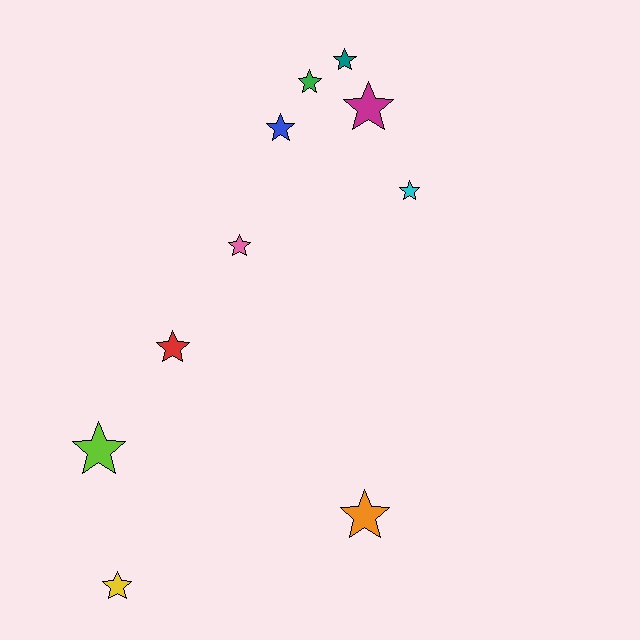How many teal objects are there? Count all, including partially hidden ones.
There is 1 teal object.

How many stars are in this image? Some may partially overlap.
There are 10 stars.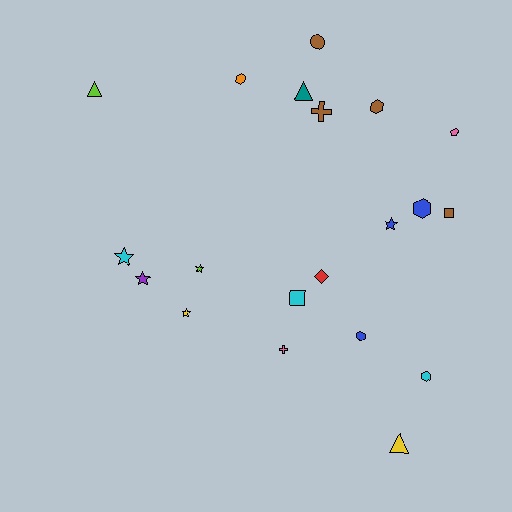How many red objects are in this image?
There is 1 red object.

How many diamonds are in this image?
There is 1 diamond.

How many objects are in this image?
There are 20 objects.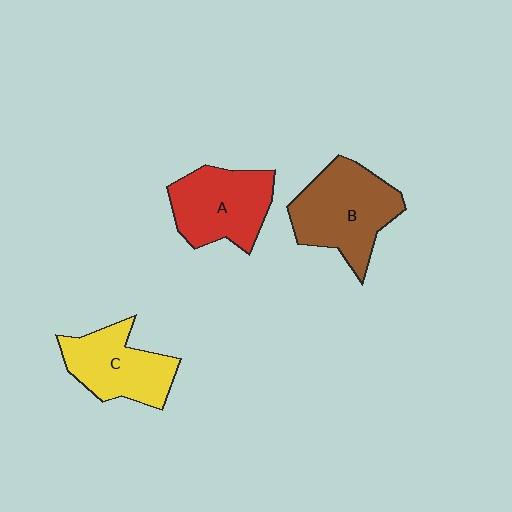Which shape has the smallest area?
Shape C (yellow).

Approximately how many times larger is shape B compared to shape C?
Approximately 1.3 times.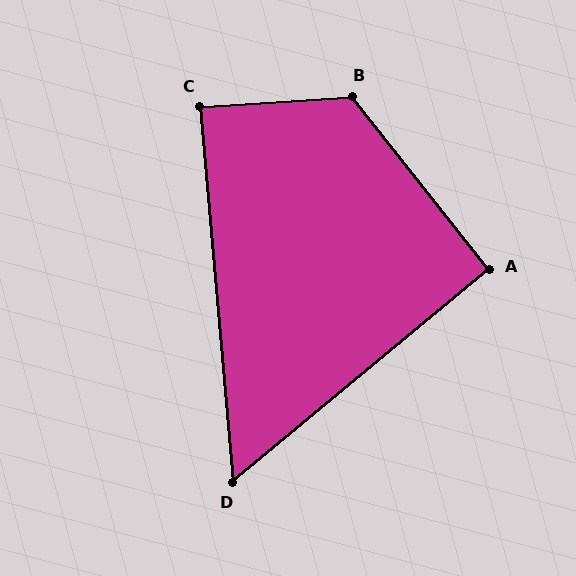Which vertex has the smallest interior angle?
D, at approximately 55 degrees.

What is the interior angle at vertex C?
Approximately 89 degrees (approximately right).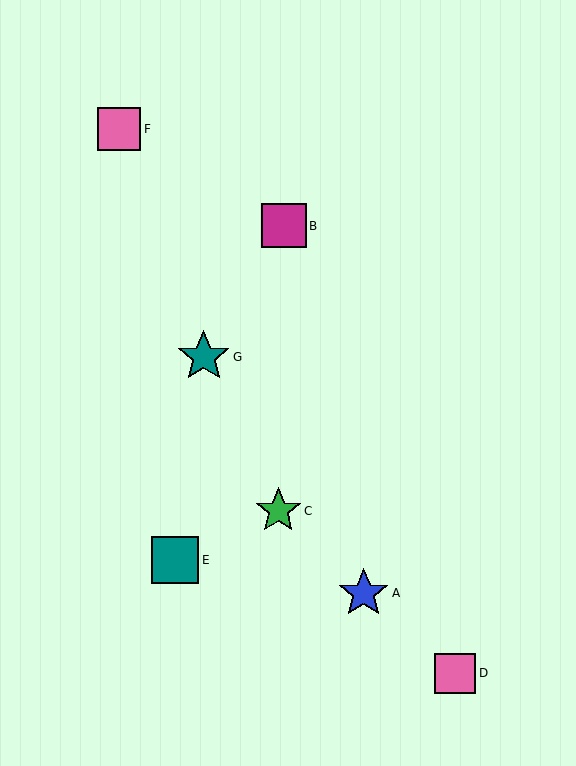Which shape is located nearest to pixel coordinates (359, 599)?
The blue star (labeled A) at (364, 593) is nearest to that location.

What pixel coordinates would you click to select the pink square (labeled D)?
Click at (455, 673) to select the pink square D.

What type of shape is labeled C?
Shape C is a green star.